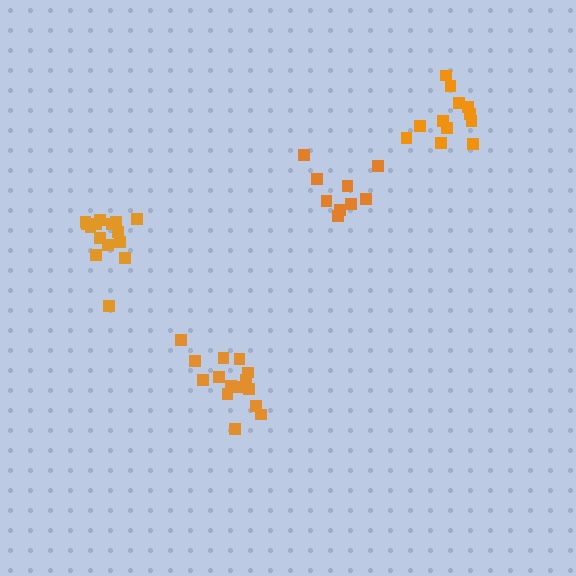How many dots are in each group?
Group 1: 9 dots, Group 2: 12 dots, Group 3: 15 dots, Group 4: 15 dots (51 total).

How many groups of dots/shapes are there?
There are 4 groups.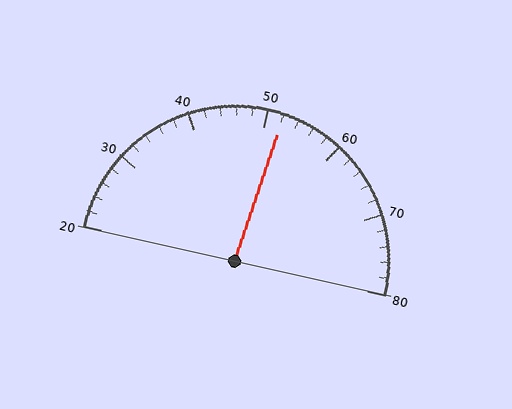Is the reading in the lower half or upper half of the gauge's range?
The reading is in the upper half of the range (20 to 80).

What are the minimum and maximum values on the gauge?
The gauge ranges from 20 to 80.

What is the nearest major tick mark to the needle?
The nearest major tick mark is 50.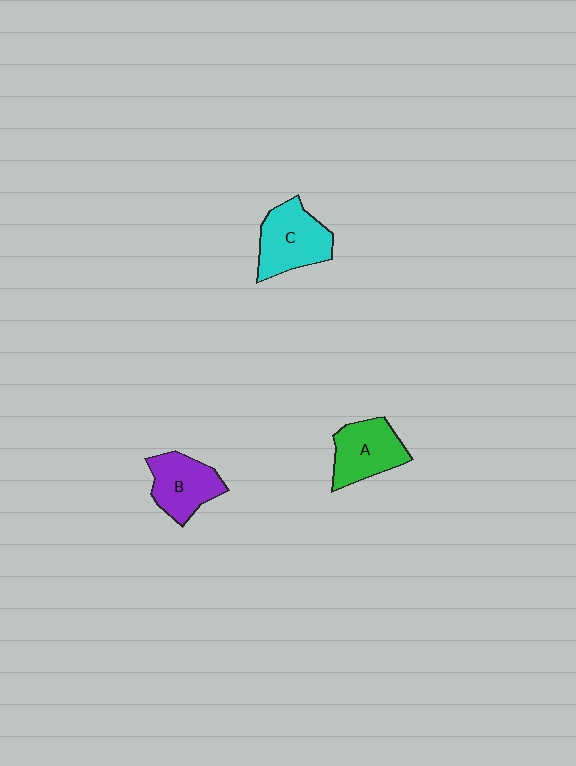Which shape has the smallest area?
Shape B (purple).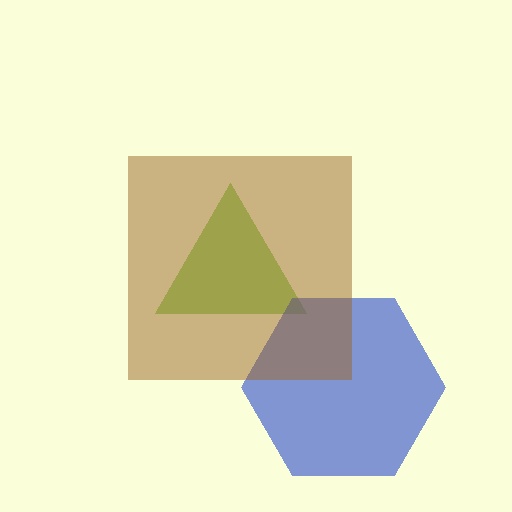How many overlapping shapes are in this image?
There are 3 overlapping shapes in the image.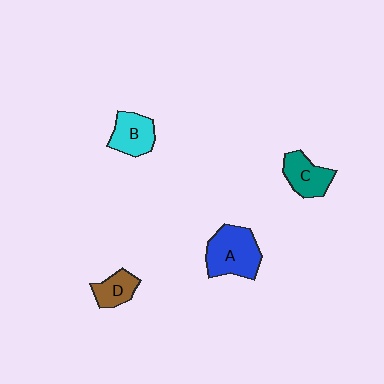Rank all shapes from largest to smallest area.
From largest to smallest: A (blue), C (teal), B (cyan), D (brown).